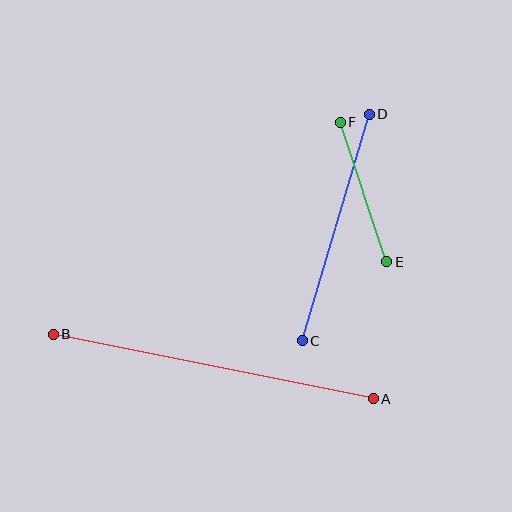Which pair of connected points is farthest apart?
Points A and B are farthest apart.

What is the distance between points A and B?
The distance is approximately 327 pixels.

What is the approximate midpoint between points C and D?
The midpoint is at approximately (336, 227) pixels.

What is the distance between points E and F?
The distance is approximately 147 pixels.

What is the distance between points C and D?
The distance is approximately 236 pixels.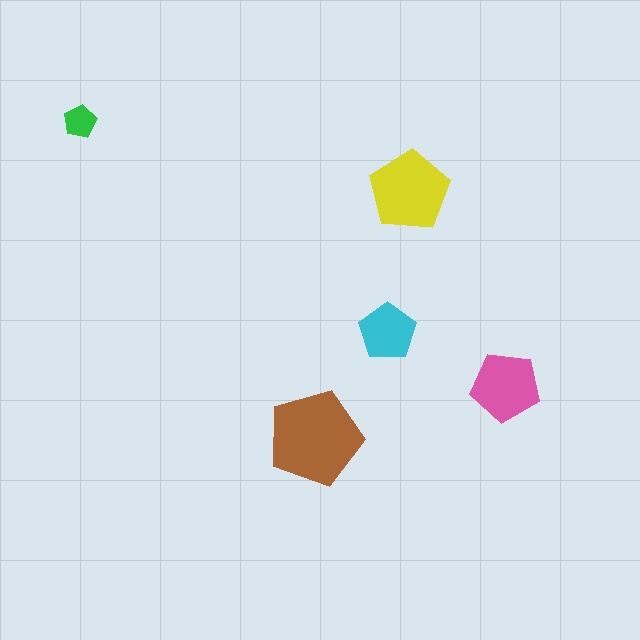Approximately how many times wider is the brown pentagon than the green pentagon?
About 3 times wider.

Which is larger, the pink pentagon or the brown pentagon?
The brown one.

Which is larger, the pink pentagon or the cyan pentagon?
The pink one.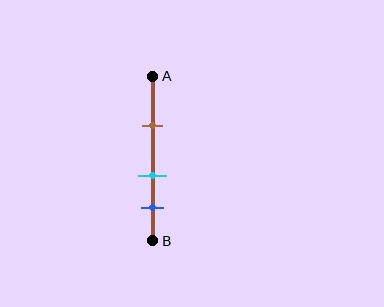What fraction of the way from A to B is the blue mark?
The blue mark is approximately 80% (0.8) of the way from A to B.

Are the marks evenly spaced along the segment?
Yes, the marks are approximately evenly spaced.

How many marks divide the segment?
There are 3 marks dividing the segment.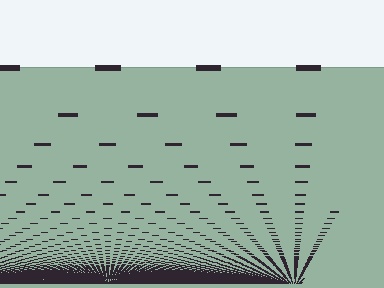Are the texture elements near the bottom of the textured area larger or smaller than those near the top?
Smaller. The gradient is inverted — elements near the bottom are smaller and denser.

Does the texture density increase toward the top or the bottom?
Density increases toward the bottom.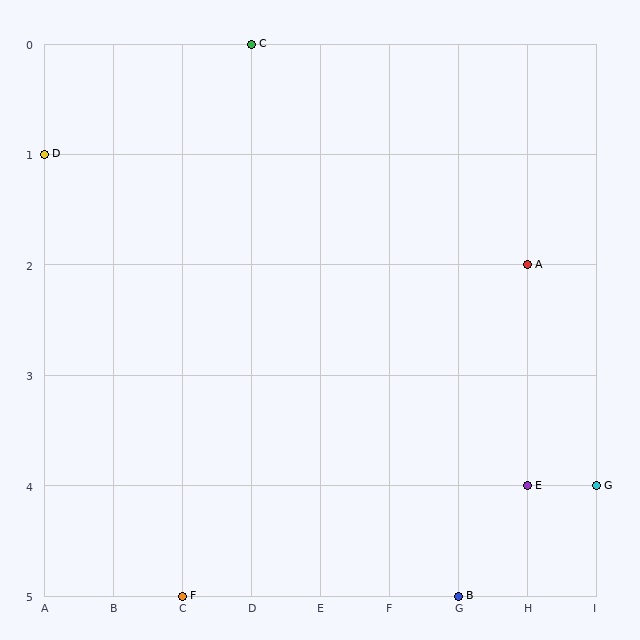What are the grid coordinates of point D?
Point D is at grid coordinates (A, 1).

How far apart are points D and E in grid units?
Points D and E are 7 columns and 3 rows apart (about 7.6 grid units diagonally).